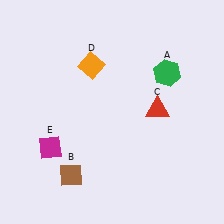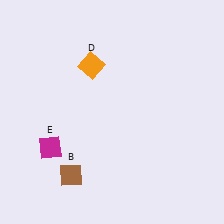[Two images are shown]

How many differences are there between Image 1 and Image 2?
There are 2 differences between the two images.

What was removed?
The green hexagon (A), the red triangle (C) were removed in Image 2.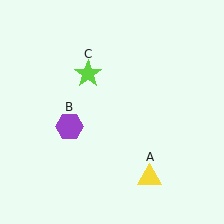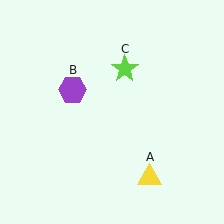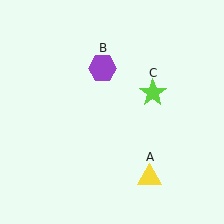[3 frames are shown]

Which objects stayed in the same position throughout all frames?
Yellow triangle (object A) remained stationary.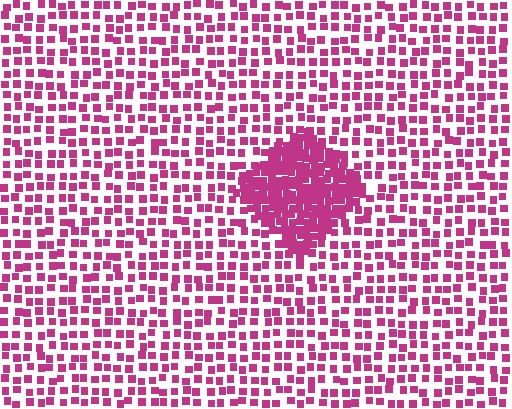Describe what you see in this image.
The image contains small magenta elements arranged at two different densities. A diamond-shaped region is visible where the elements are more densely packed than the surrounding area.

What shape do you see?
I see a diamond.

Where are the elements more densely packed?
The elements are more densely packed inside the diamond boundary.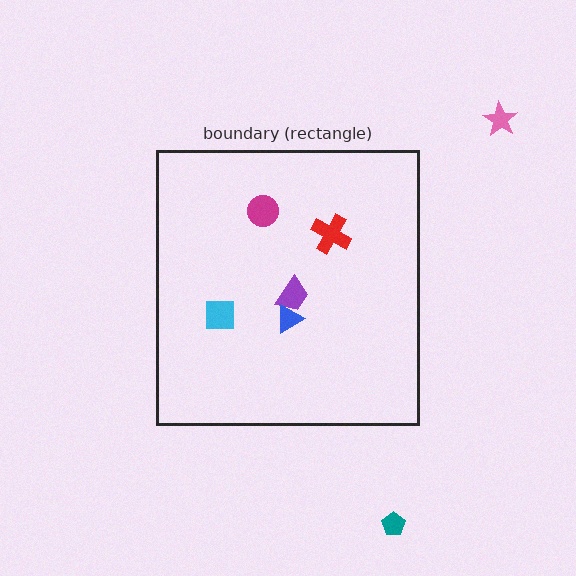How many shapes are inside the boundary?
5 inside, 2 outside.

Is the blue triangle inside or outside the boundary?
Inside.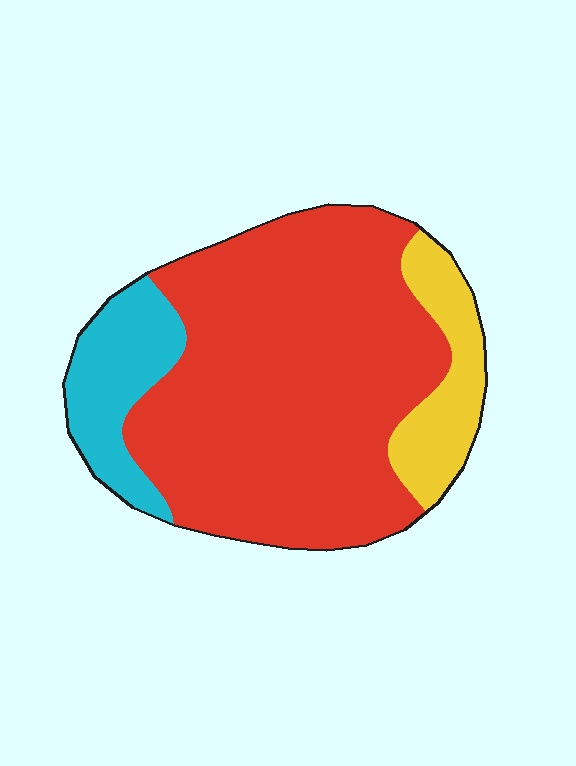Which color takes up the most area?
Red, at roughly 70%.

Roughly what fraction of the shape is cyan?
Cyan covers roughly 15% of the shape.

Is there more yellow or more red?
Red.